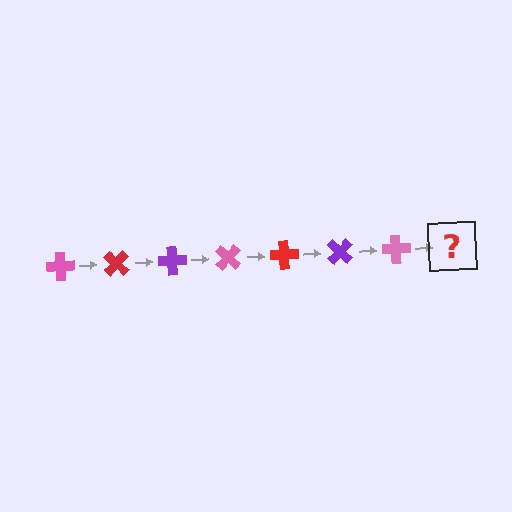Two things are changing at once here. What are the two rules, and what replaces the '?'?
The two rules are that it rotates 45 degrees each step and the color cycles through pink, red, and purple. The '?' should be a red cross, rotated 315 degrees from the start.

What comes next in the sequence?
The next element should be a red cross, rotated 315 degrees from the start.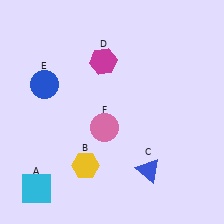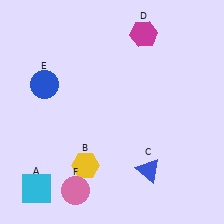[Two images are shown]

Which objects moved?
The objects that moved are: the magenta hexagon (D), the pink circle (F).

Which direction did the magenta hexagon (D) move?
The magenta hexagon (D) moved right.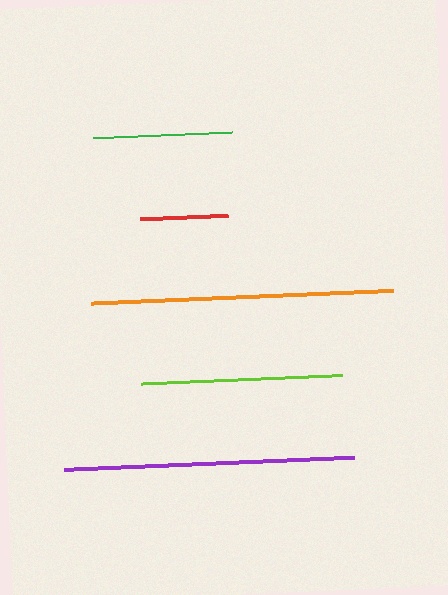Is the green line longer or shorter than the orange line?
The orange line is longer than the green line.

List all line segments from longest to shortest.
From longest to shortest: orange, purple, lime, green, red.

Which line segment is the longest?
The orange line is the longest at approximately 302 pixels.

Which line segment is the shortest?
The red line is the shortest at approximately 88 pixels.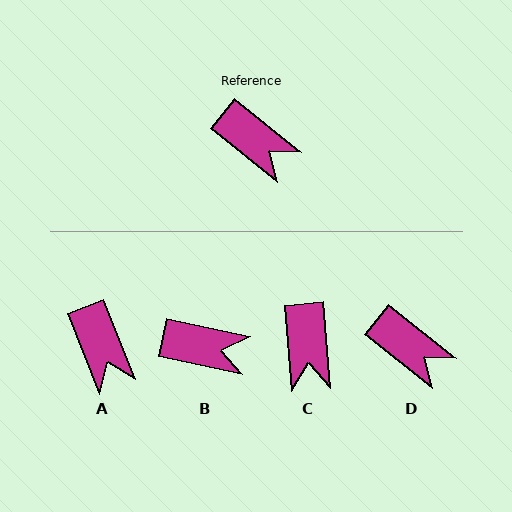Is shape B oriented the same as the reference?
No, it is off by about 27 degrees.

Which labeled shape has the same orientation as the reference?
D.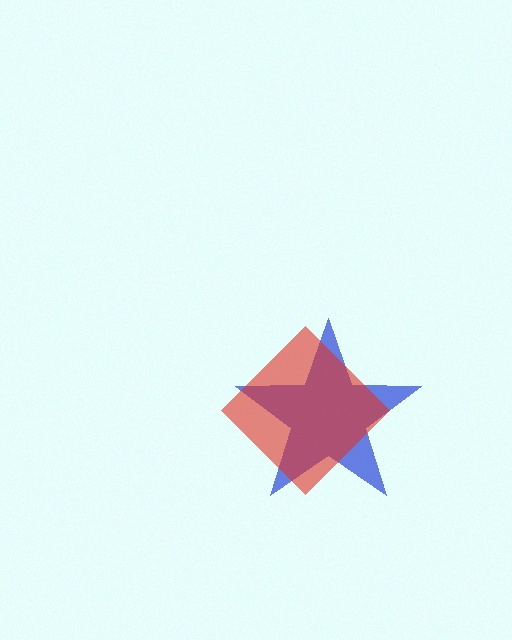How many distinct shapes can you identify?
There are 2 distinct shapes: a blue star, a red diamond.